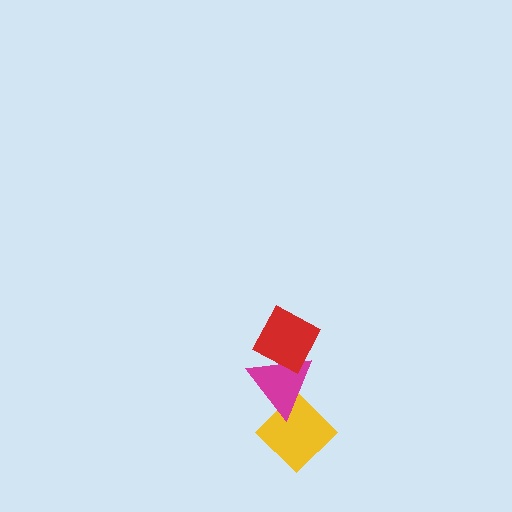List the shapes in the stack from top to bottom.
From top to bottom: the red diamond, the magenta triangle, the yellow diamond.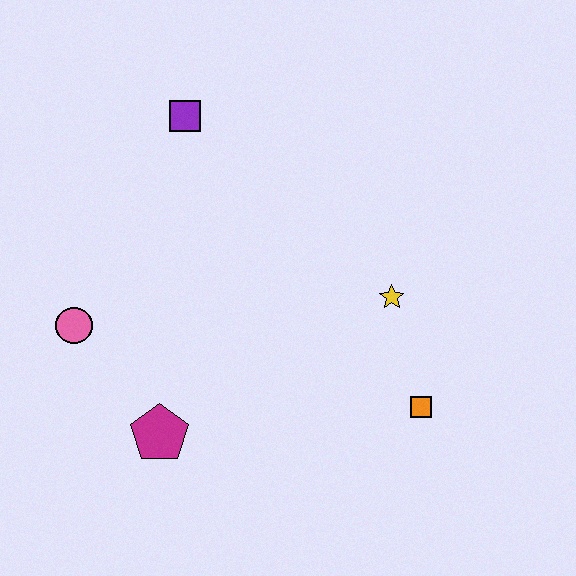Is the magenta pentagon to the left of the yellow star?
Yes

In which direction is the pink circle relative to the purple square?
The pink circle is below the purple square.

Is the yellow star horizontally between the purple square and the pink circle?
No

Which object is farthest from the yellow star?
The pink circle is farthest from the yellow star.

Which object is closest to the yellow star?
The orange square is closest to the yellow star.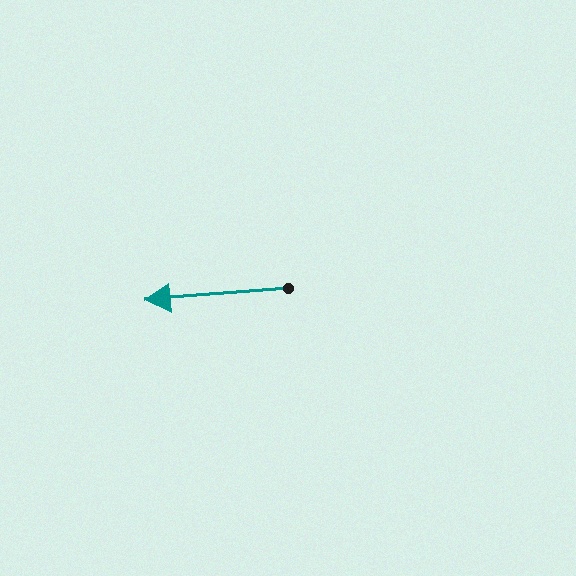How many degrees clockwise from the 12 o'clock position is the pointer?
Approximately 265 degrees.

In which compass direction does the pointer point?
West.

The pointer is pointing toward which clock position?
Roughly 9 o'clock.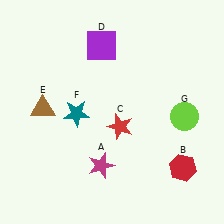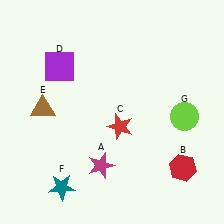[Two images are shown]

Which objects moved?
The objects that moved are: the purple square (D), the teal star (F).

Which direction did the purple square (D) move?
The purple square (D) moved left.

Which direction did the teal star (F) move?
The teal star (F) moved down.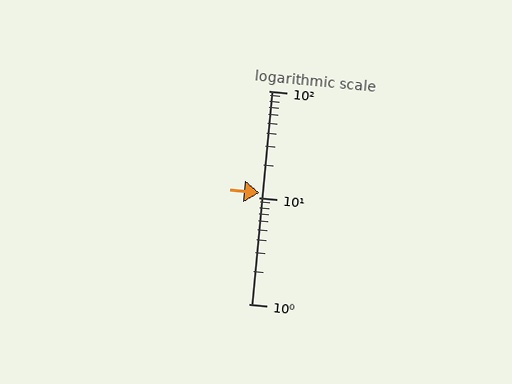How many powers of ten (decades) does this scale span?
The scale spans 2 decades, from 1 to 100.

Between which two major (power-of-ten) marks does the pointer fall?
The pointer is between 10 and 100.